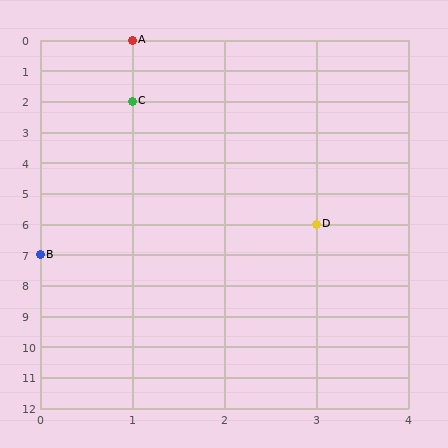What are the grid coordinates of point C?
Point C is at grid coordinates (1, 2).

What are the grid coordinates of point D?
Point D is at grid coordinates (3, 6).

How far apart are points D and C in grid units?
Points D and C are 2 columns and 4 rows apart (about 4.5 grid units diagonally).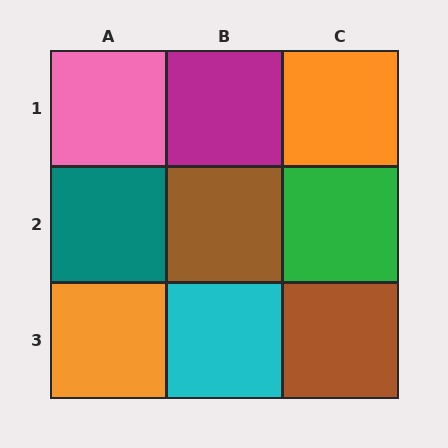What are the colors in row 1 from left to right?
Pink, magenta, orange.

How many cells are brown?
2 cells are brown.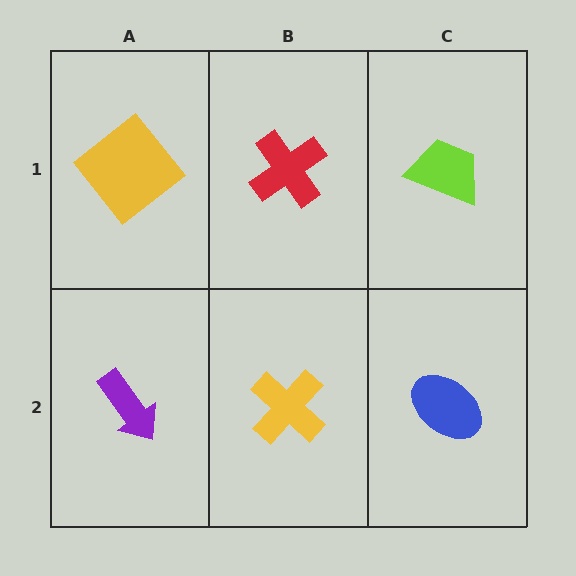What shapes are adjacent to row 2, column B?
A red cross (row 1, column B), a purple arrow (row 2, column A), a blue ellipse (row 2, column C).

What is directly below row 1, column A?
A purple arrow.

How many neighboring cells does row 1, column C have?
2.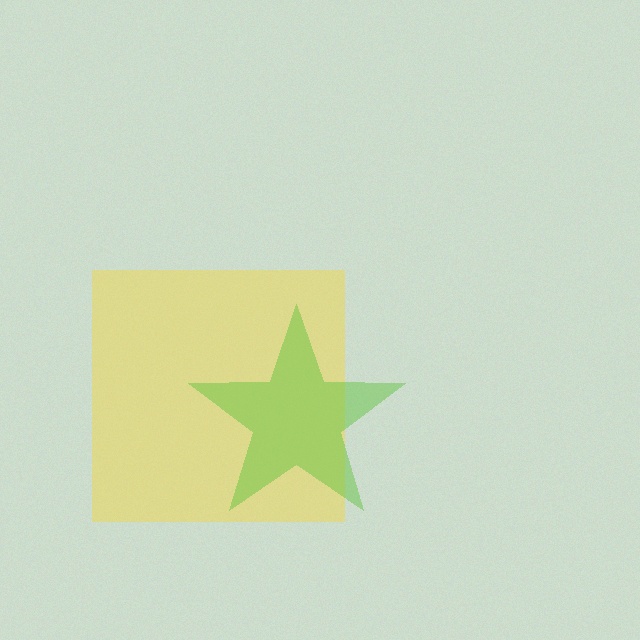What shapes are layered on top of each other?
The layered shapes are: a yellow square, a lime star.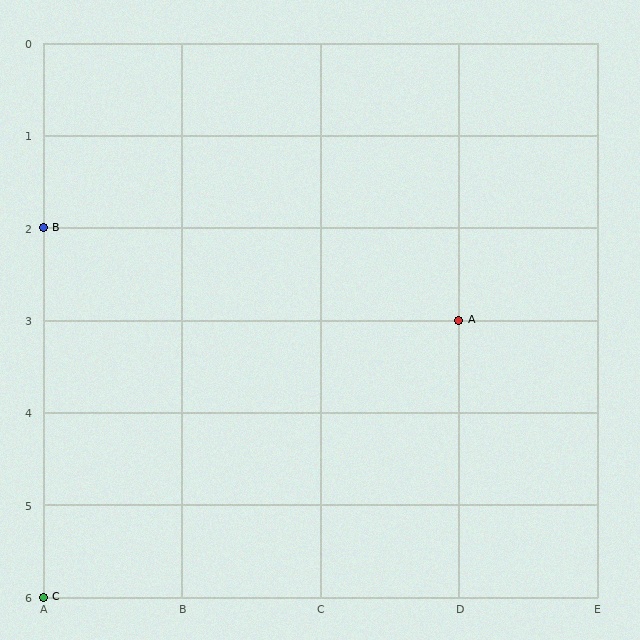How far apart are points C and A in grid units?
Points C and A are 3 columns and 3 rows apart (about 4.2 grid units diagonally).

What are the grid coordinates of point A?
Point A is at grid coordinates (D, 3).